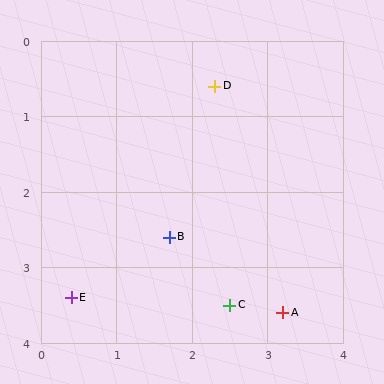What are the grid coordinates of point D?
Point D is at approximately (2.3, 0.6).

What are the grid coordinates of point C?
Point C is at approximately (2.5, 3.5).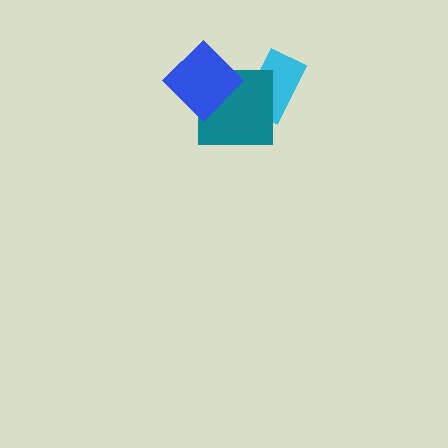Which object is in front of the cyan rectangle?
The teal square is in front of the cyan rectangle.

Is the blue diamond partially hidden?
No, no other shape covers it.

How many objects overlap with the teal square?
2 objects overlap with the teal square.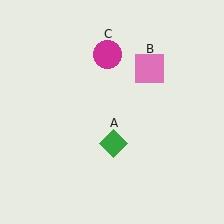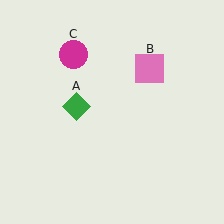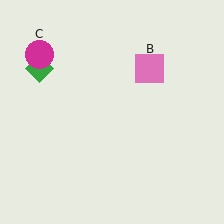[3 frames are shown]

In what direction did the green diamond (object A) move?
The green diamond (object A) moved up and to the left.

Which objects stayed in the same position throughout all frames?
Pink square (object B) remained stationary.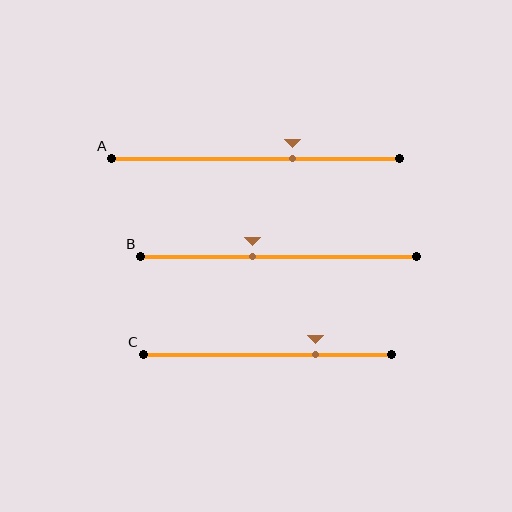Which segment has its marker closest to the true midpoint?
Segment B has its marker closest to the true midpoint.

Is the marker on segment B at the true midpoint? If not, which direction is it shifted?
No, the marker on segment B is shifted to the left by about 9% of the segment length.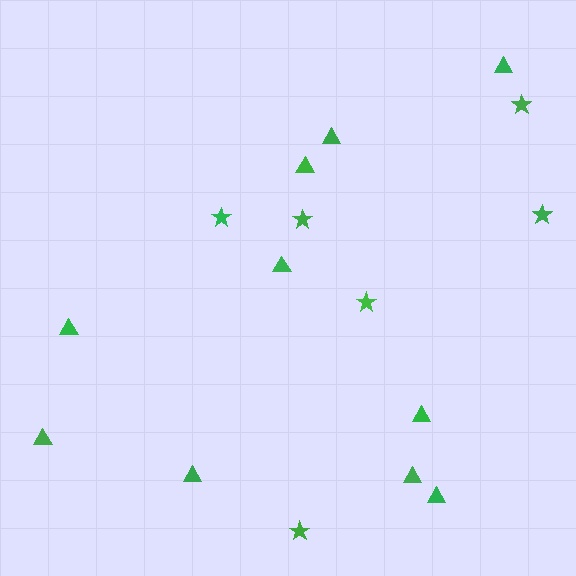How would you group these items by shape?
There are 2 groups: one group of triangles (10) and one group of stars (6).